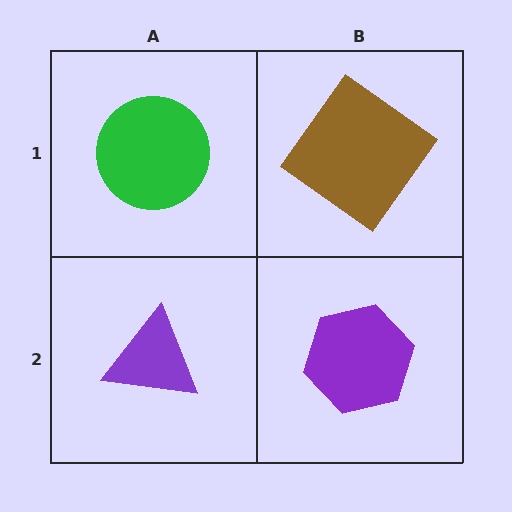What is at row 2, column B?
A purple hexagon.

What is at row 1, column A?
A green circle.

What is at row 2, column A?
A purple triangle.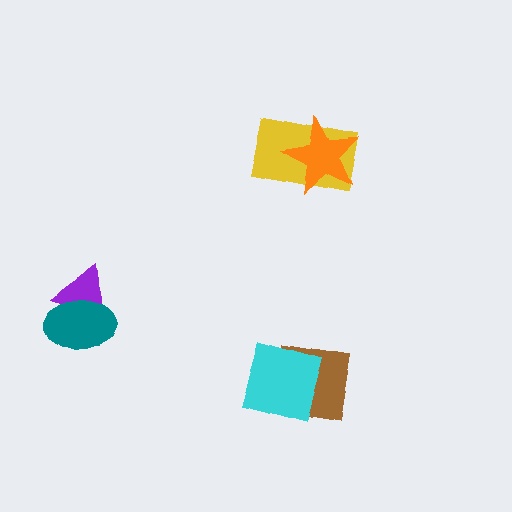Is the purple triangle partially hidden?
Yes, it is partially covered by another shape.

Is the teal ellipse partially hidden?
No, no other shape covers it.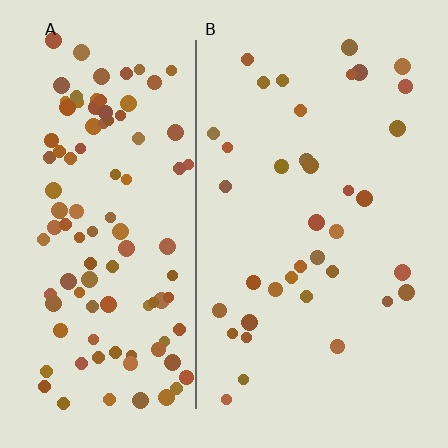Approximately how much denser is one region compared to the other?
Approximately 2.9× — region A over region B.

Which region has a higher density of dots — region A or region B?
A (the left).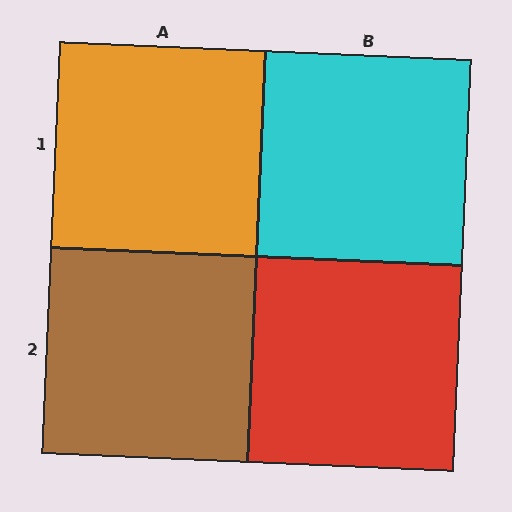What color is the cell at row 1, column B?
Cyan.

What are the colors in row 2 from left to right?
Brown, red.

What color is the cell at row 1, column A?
Orange.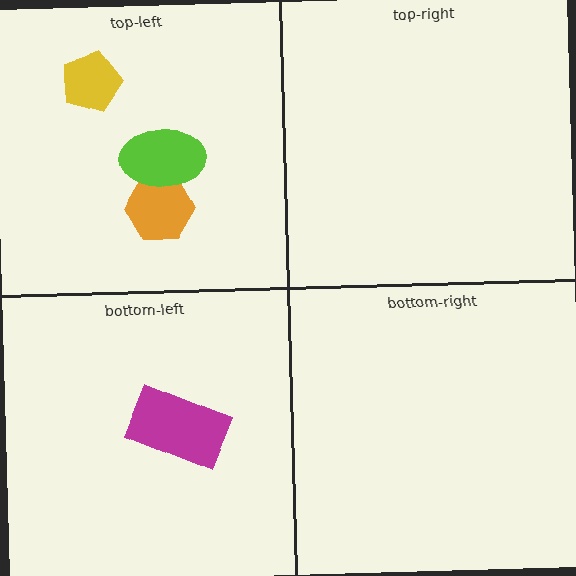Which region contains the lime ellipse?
The top-left region.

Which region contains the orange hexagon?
The top-left region.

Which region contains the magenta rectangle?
The bottom-left region.